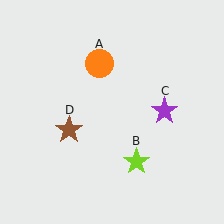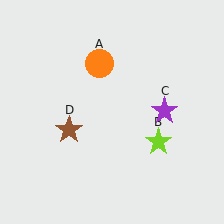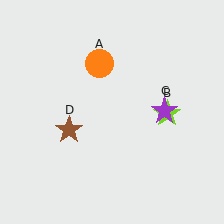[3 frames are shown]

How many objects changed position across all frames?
1 object changed position: lime star (object B).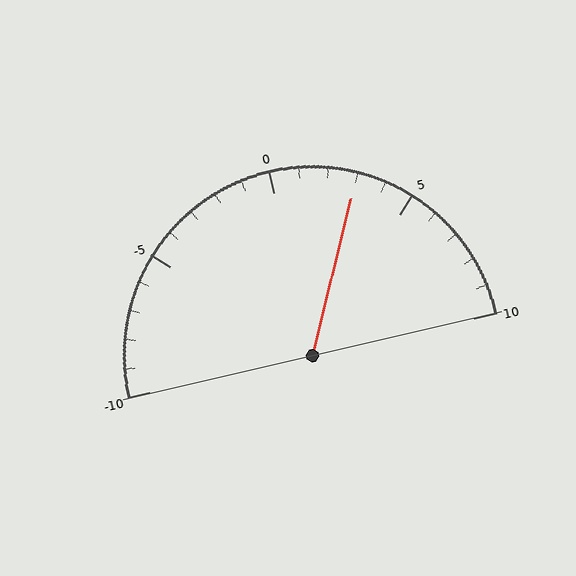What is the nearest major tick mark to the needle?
The nearest major tick mark is 5.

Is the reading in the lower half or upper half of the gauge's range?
The reading is in the upper half of the range (-10 to 10).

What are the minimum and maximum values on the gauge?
The gauge ranges from -10 to 10.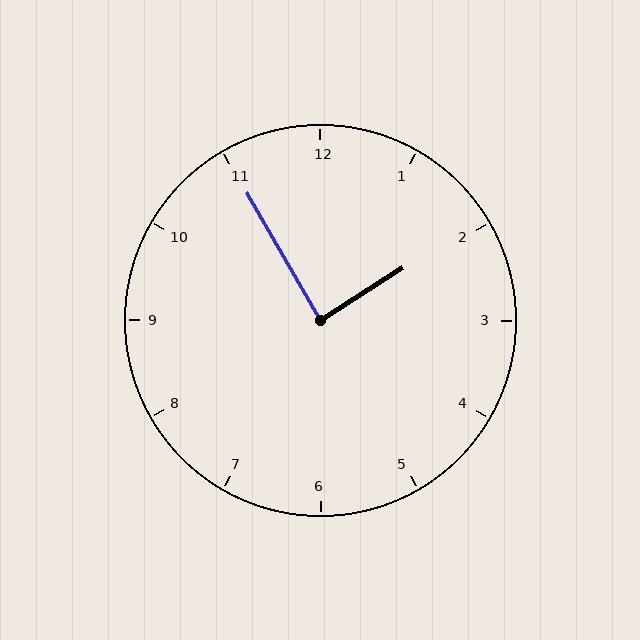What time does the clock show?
1:55.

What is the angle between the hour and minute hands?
Approximately 88 degrees.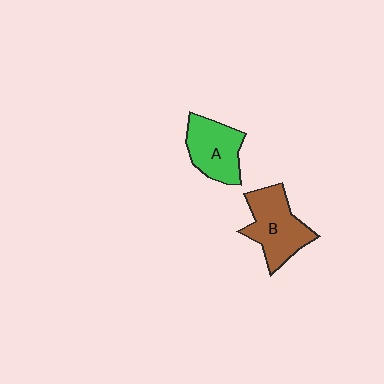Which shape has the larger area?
Shape B (brown).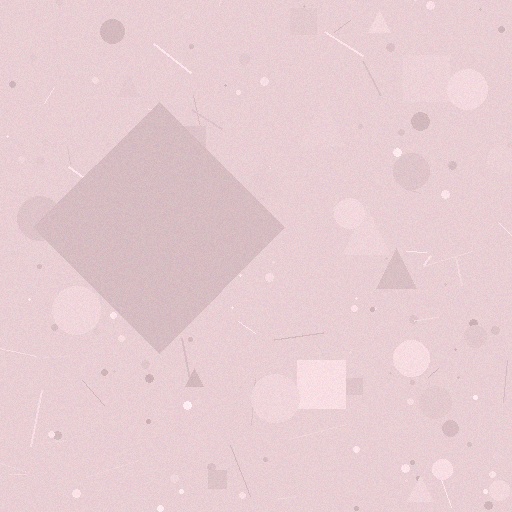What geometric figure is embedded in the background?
A diamond is embedded in the background.